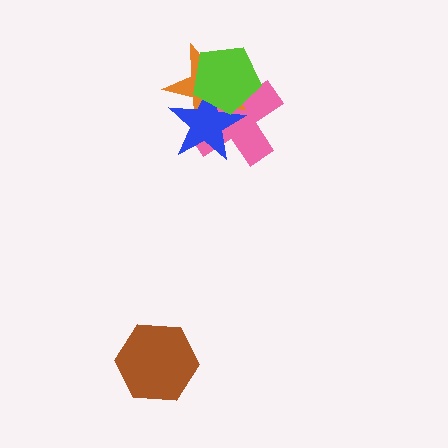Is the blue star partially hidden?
Yes, it is partially covered by another shape.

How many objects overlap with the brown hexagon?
0 objects overlap with the brown hexagon.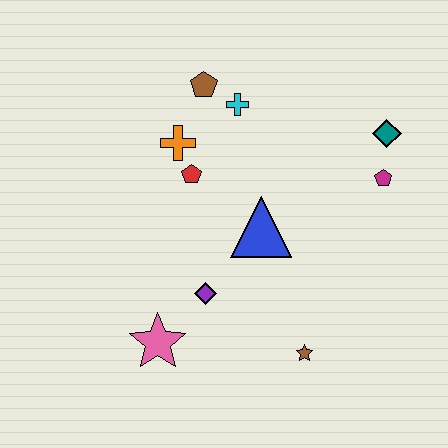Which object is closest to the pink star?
The purple diamond is closest to the pink star.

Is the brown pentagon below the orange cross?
No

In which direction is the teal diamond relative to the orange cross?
The teal diamond is to the right of the orange cross.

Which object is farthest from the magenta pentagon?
The pink star is farthest from the magenta pentagon.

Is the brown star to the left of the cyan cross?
No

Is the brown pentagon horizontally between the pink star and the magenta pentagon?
Yes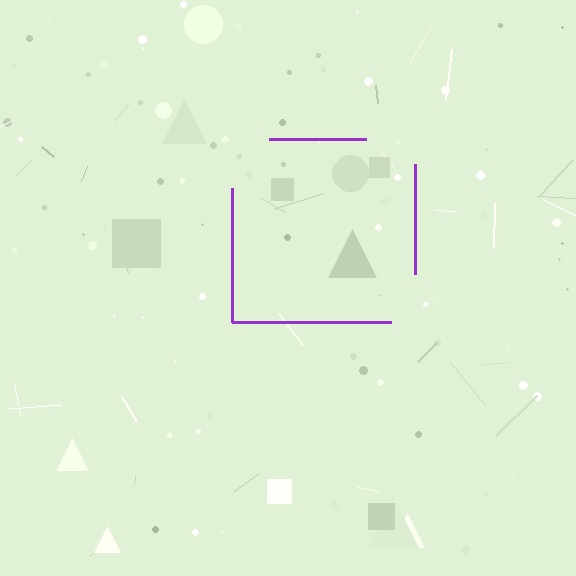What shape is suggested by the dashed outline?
The dashed outline suggests a square.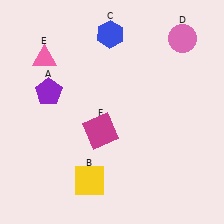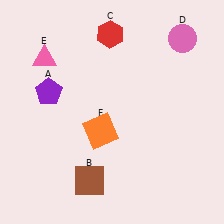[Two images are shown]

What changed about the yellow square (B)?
In Image 1, B is yellow. In Image 2, it changed to brown.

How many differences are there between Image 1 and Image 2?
There are 3 differences between the two images.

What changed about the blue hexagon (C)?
In Image 1, C is blue. In Image 2, it changed to red.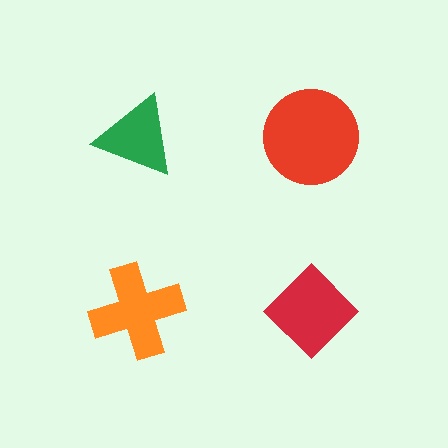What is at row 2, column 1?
An orange cross.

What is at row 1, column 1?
A green triangle.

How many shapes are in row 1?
2 shapes.